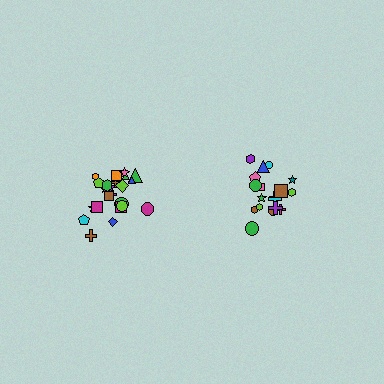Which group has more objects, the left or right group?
The left group.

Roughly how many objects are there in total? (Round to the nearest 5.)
Roughly 45 objects in total.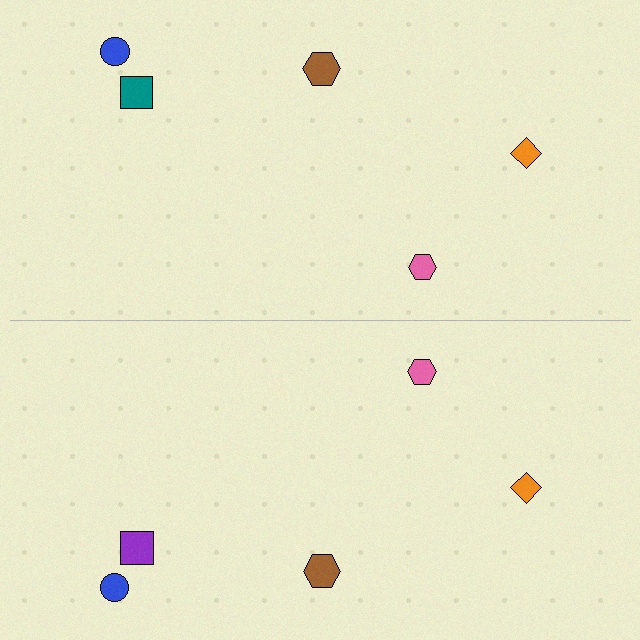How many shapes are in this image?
There are 10 shapes in this image.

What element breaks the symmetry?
The purple square on the bottom side breaks the symmetry — its mirror counterpart is teal.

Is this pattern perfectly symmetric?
No, the pattern is not perfectly symmetric. The purple square on the bottom side breaks the symmetry — its mirror counterpart is teal.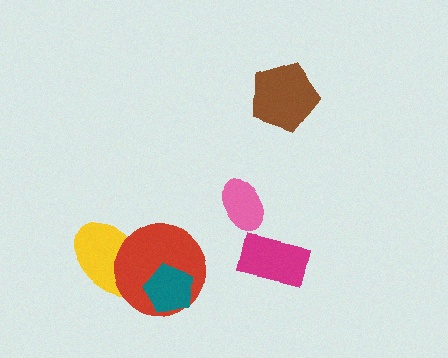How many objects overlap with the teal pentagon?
1 object overlaps with the teal pentagon.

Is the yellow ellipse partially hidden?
Yes, it is partially covered by another shape.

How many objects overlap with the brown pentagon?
0 objects overlap with the brown pentagon.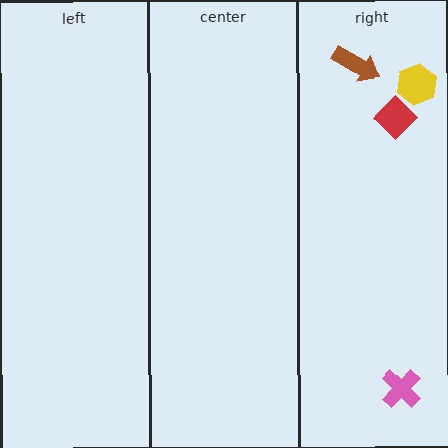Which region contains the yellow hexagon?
The right region.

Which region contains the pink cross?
The right region.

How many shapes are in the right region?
4.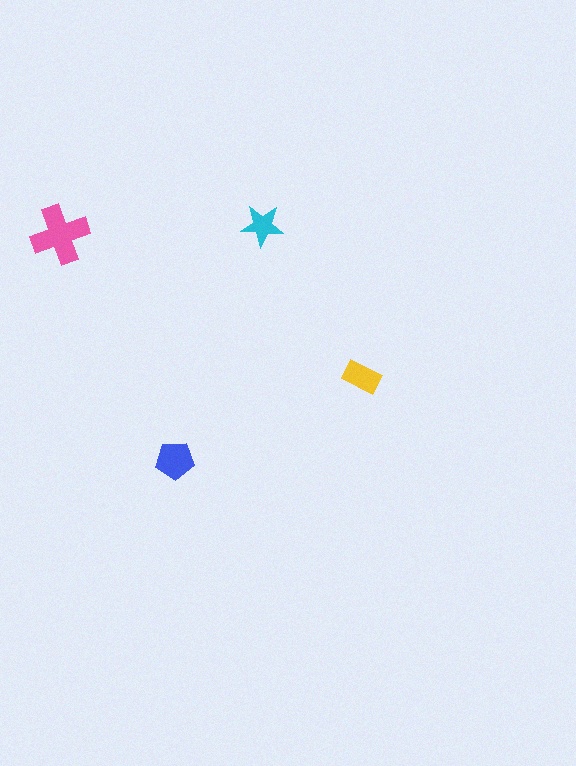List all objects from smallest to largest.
The cyan star, the yellow rectangle, the blue pentagon, the pink cross.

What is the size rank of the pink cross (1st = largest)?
1st.